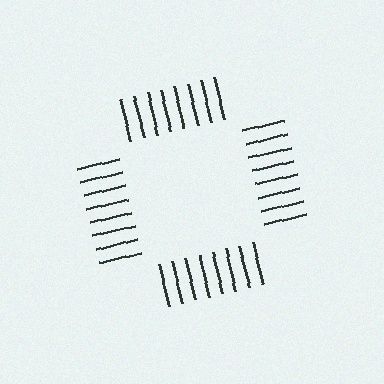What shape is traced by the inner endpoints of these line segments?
An illusory square — the line segments terminate on its edges but no continuous stroke is drawn.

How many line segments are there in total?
32 — 8 along each of the 4 edges.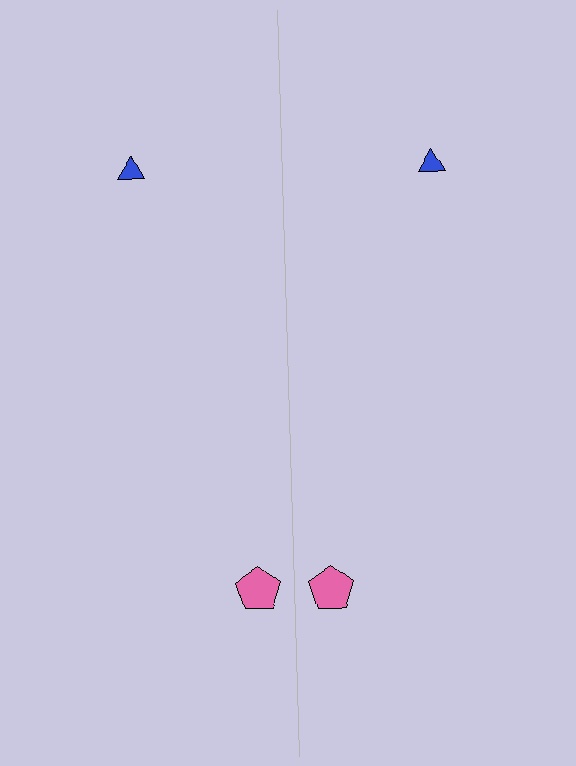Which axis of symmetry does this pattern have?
The pattern has a vertical axis of symmetry running through the center of the image.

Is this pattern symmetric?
Yes, this pattern has bilateral (reflection) symmetry.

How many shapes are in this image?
There are 4 shapes in this image.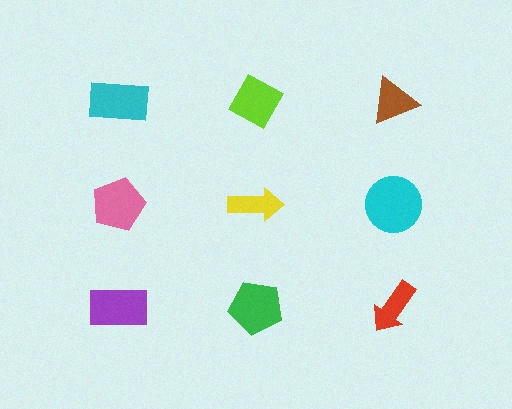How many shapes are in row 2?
3 shapes.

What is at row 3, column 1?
A purple rectangle.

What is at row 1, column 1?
A cyan rectangle.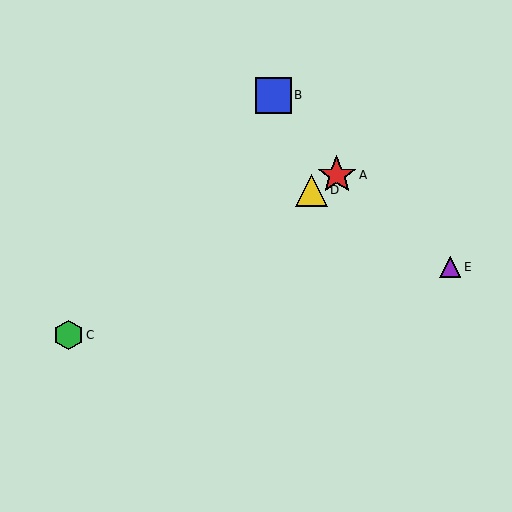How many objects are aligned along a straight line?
3 objects (A, C, D) are aligned along a straight line.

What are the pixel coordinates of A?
Object A is at (337, 175).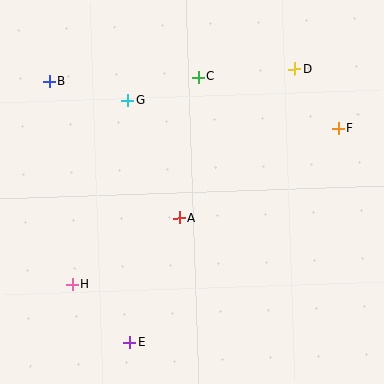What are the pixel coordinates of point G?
Point G is at (128, 101).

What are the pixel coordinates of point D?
Point D is at (295, 69).